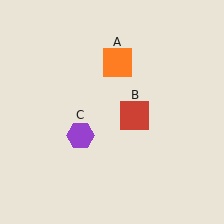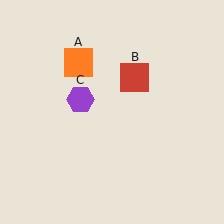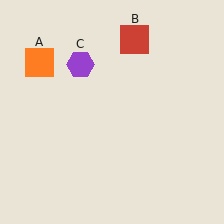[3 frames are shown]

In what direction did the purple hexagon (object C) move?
The purple hexagon (object C) moved up.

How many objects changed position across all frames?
3 objects changed position: orange square (object A), red square (object B), purple hexagon (object C).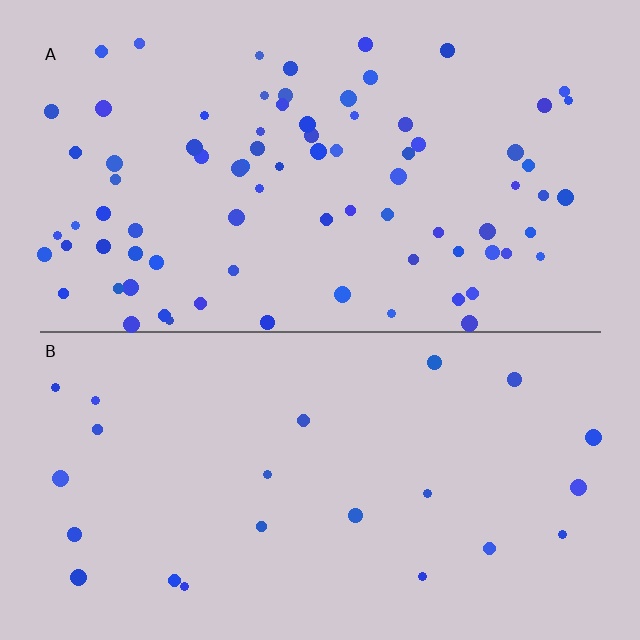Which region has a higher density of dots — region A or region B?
A (the top).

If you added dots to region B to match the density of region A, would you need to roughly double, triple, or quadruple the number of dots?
Approximately quadruple.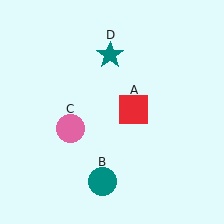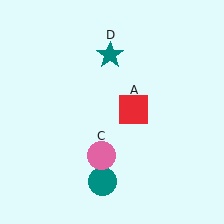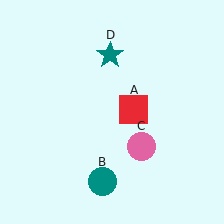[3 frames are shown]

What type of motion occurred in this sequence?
The pink circle (object C) rotated counterclockwise around the center of the scene.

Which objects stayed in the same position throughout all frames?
Red square (object A) and teal circle (object B) and teal star (object D) remained stationary.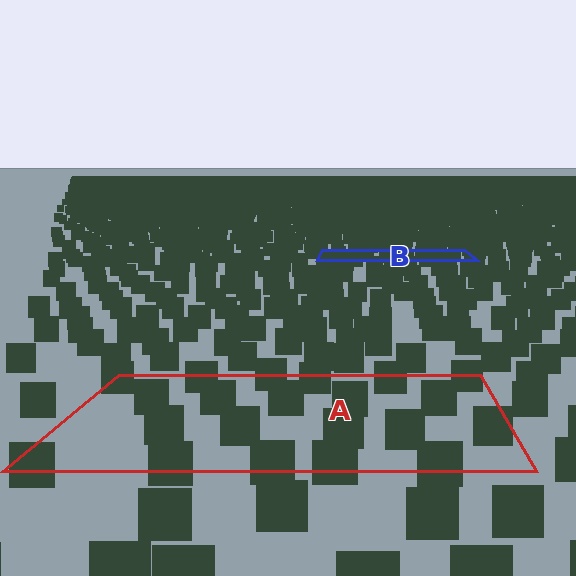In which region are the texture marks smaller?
The texture marks are smaller in region B, because it is farther away.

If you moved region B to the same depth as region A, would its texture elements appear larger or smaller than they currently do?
They would appear larger. At a closer depth, the same texture elements are projected at a bigger on-screen size.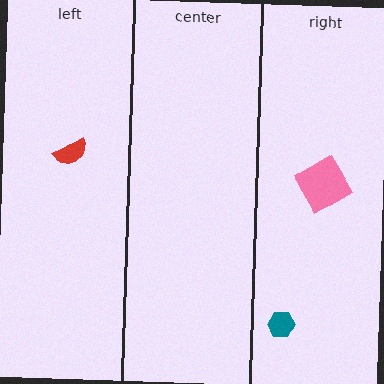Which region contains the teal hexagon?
The right region.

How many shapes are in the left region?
1.